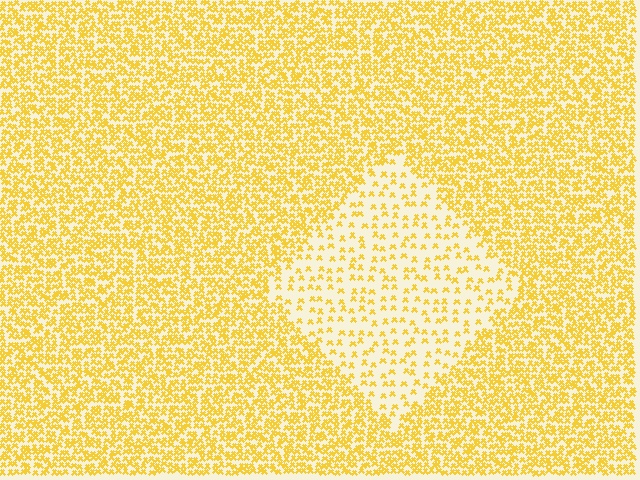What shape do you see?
I see a diamond.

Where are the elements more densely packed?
The elements are more densely packed outside the diamond boundary.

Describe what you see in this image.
The image contains small yellow elements arranged at two different densities. A diamond-shaped region is visible where the elements are less densely packed than the surrounding area.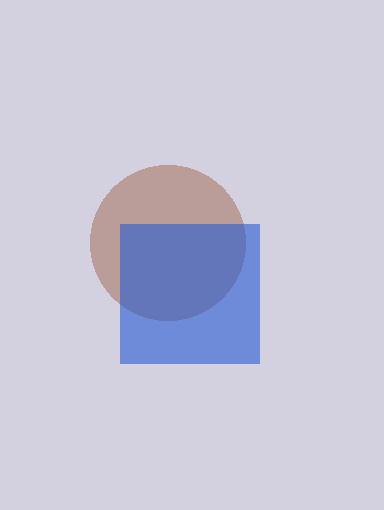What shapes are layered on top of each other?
The layered shapes are: a brown circle, a blue square.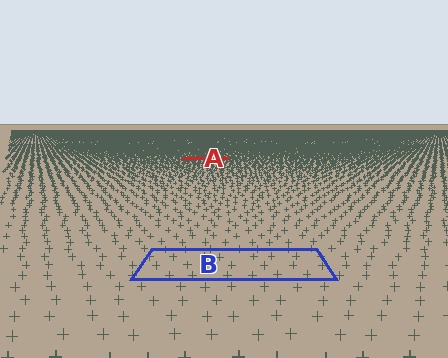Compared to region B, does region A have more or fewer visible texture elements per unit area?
Region A has more texture elements per unit area — they are packed more densely because it is farther away.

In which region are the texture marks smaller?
The texture marks are smaller in region A, because it is farther away.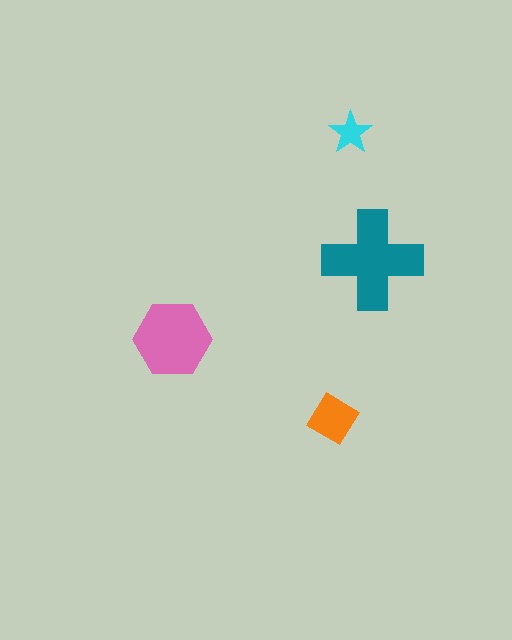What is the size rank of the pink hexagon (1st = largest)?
2nd.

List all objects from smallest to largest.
The cyan star, the orange diamond, the pink hexagon, the teal cross.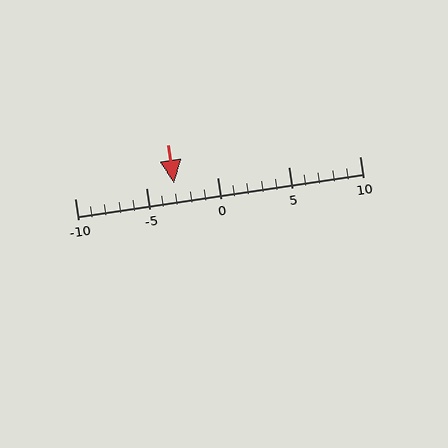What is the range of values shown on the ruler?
The ruler shows values from -10 to 10.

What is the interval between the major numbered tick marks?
The major tick marks are spaced 5 units apart.